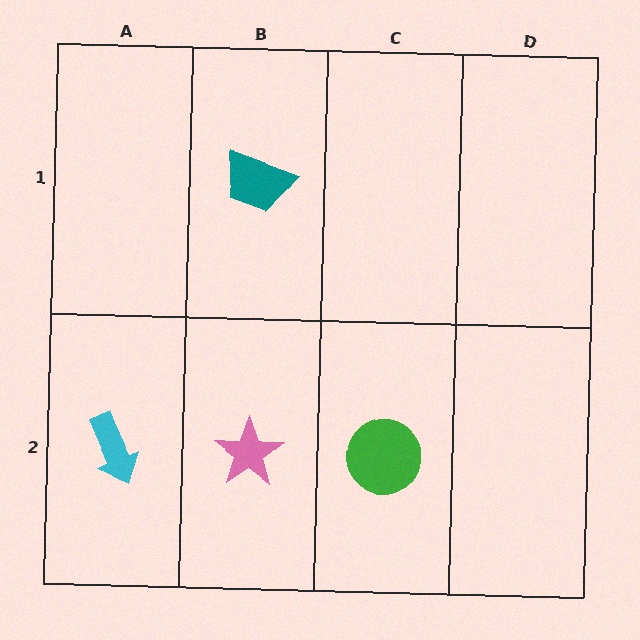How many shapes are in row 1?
1 shape.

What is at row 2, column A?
A cyan arrow.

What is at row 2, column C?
A green circle.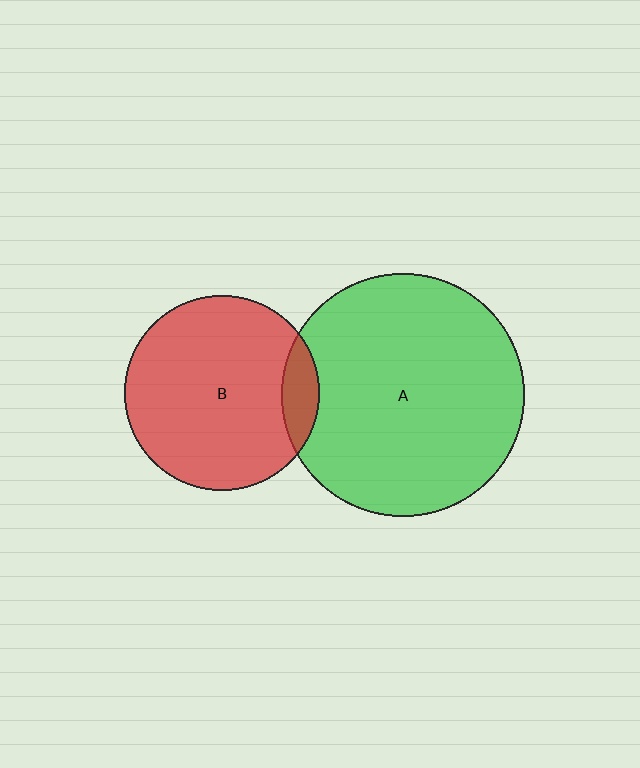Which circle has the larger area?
Circle A (green).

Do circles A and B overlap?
Yes.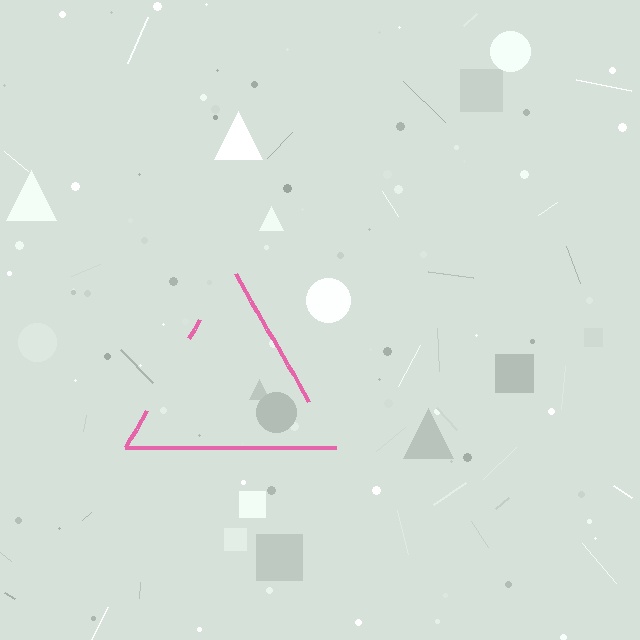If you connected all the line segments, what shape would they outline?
They would outline a triangle.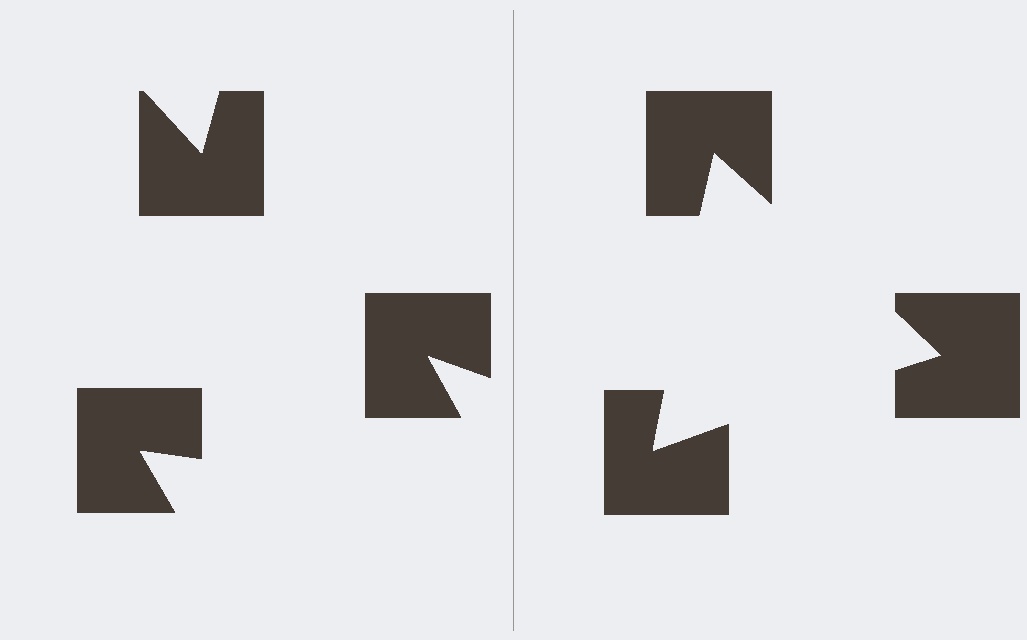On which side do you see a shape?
An illusory triangle appears on the right side. On the left side the wedge cuts are rotated, so no coherent shape forms.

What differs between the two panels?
The notched squares are positioned identically on both sides; only the wedge orientations differ. On the right they align to a triangle; on the left they are misaligned.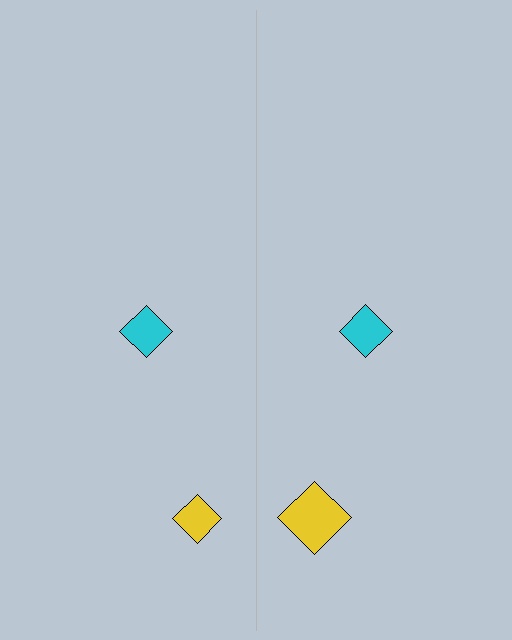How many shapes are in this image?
There are 4 shapes in this image.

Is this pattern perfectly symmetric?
No, the pattern is not perfectly symmetric. The yellow diamond on the right side has a different size than its mirror counterpart.